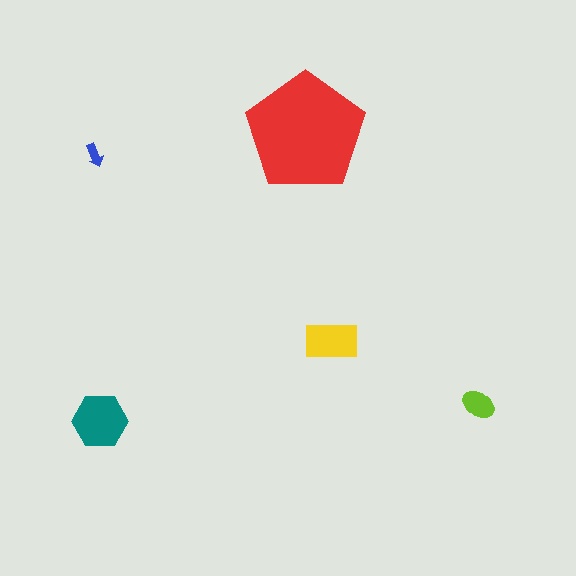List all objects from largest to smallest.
The red pentagon, the teal hexagon, the yellow rectangle, the lime ellipse, the blue arrow.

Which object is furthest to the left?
The blue arrow is leftmost.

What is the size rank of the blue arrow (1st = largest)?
5th.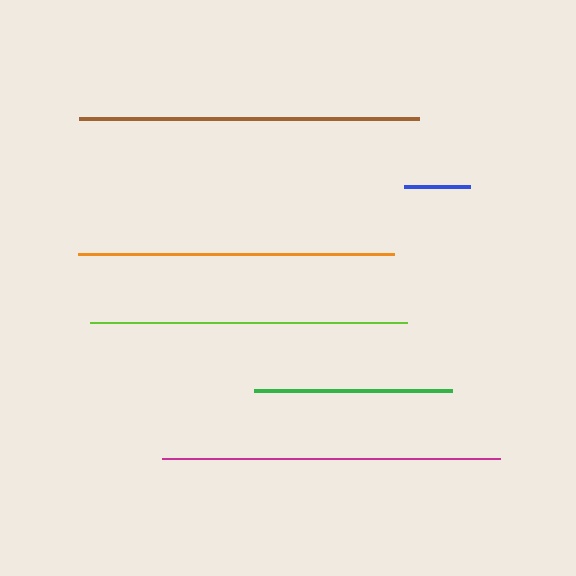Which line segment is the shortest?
The blue line is the shortest at approximately 66 pixels.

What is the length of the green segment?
The green segment is approximately 198 pixels long.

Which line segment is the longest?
The brown line is the longest at approximately 340 pixels.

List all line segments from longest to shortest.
From longest to shortest: brown, magenta, lime, orange, green, blue.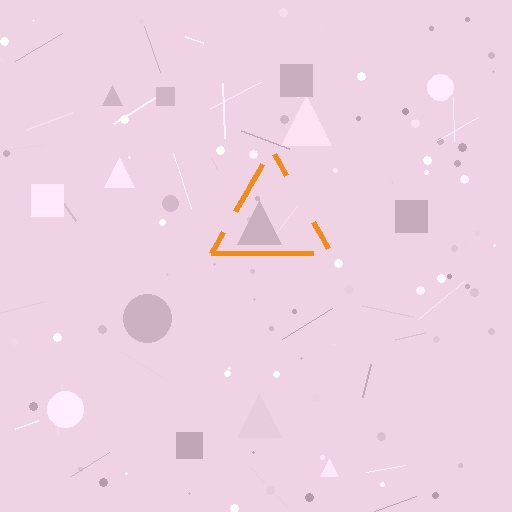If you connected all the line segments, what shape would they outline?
They would outline a triangle.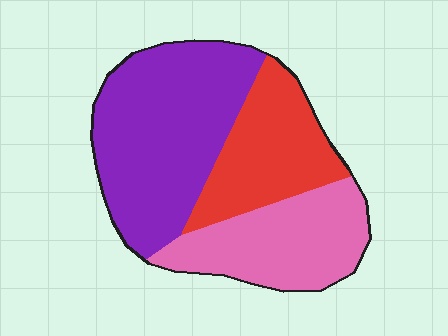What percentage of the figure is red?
Red covers 26% of the figure.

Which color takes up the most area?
Purple, at roughly 45%.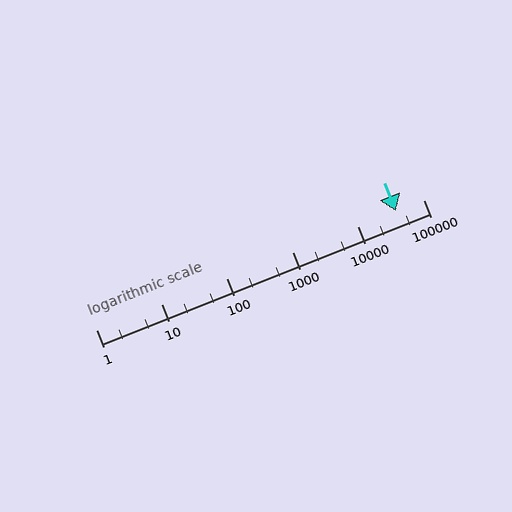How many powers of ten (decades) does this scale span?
The scale spans 5 decades, from 1 to 100000.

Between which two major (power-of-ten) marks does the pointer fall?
The pointer is between 10000 and 100000.